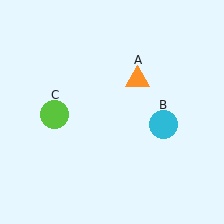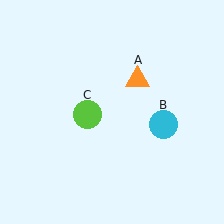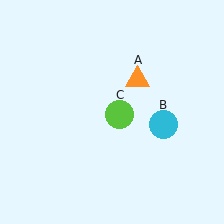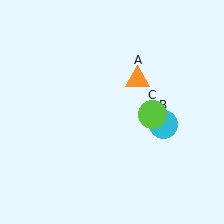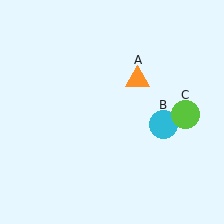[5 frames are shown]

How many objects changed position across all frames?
1 object changed position: lime circle (object C).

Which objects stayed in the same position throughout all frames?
Orange triangle (object A) and cyan circle (object B) remained stationary.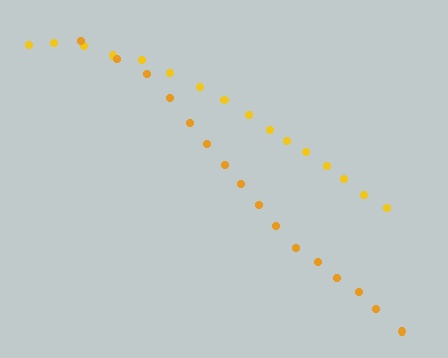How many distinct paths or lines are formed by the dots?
There are 2 distinct paths.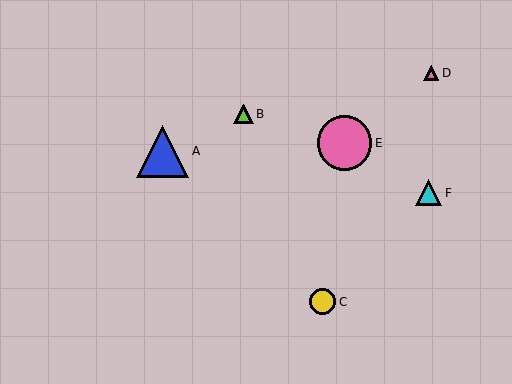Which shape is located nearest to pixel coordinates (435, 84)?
The pink triangle (labeled D) at (431, 73) is nearest to that location.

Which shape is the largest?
The pink circle (labeled E) is the largest.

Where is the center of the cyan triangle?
The center of the cyan triangle is at (428, 193).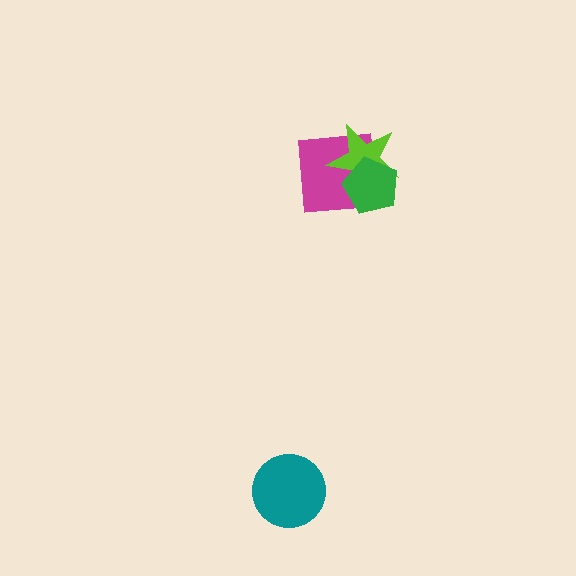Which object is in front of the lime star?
The green pentagon is in front of the lime star.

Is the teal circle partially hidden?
No, no other shape covers it.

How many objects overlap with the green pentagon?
2 objects overlap with the green pentagon.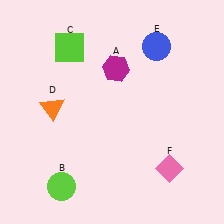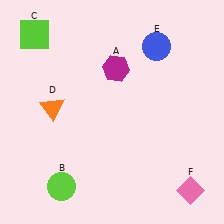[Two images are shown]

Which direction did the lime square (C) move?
The lime square (C) moved left.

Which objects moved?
The objects that moved are: the lime square (C), the pink diamond (F).